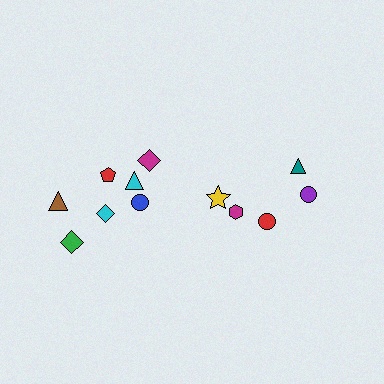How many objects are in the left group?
There are 7 objects.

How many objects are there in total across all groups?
There are 12 objects.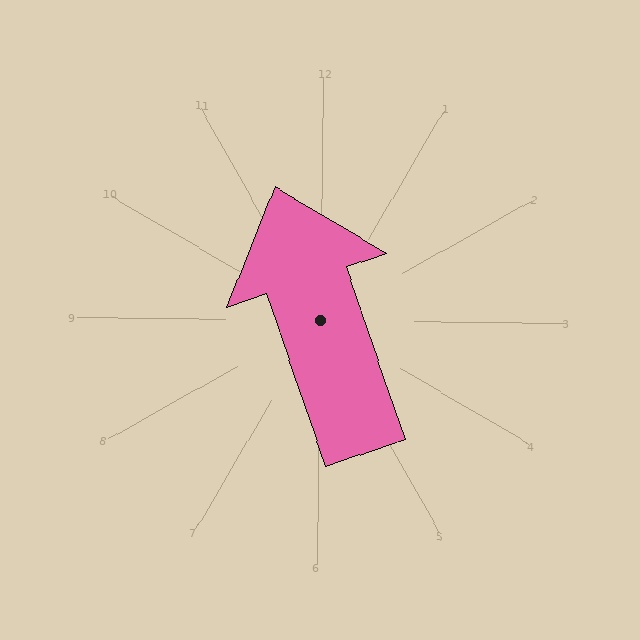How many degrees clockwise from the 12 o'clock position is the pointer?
Approximately 340 degrees.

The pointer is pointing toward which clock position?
Roughly 11 o'clock.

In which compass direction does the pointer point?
North.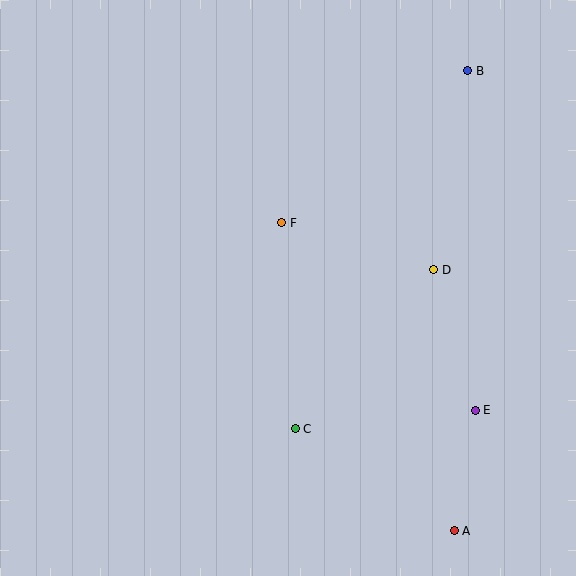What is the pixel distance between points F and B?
The distance between F and B is 241 pixels.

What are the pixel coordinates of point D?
Point D is at (434, 270).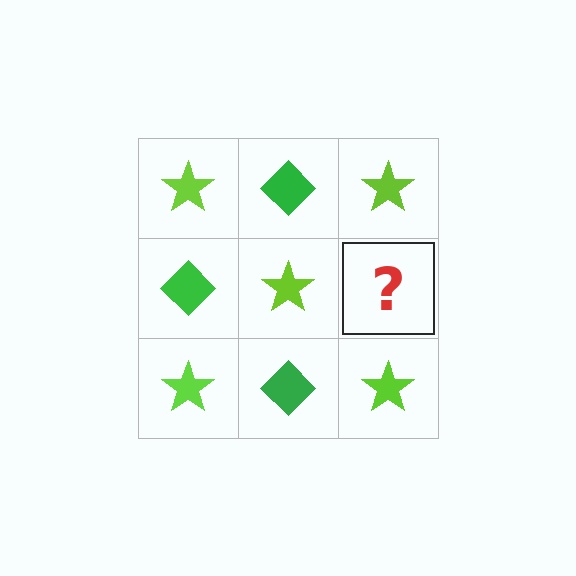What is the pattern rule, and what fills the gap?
The rule is that it alternates lime star and green diamond in a checkerboard pattern. The gap should be filled with a green diamond.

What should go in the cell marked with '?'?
The missing cell should contain a green diamond.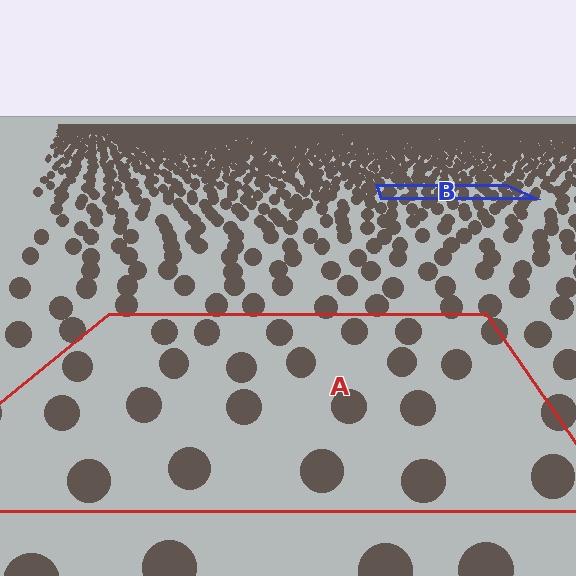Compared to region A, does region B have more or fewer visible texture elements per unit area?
Region B has more texture elements per unit area — they are packed more densely because it is farther away.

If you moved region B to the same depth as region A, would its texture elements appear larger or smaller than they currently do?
They would appear larger. At a closer depth, the same texture elements are projected at a bigger on-screen size.